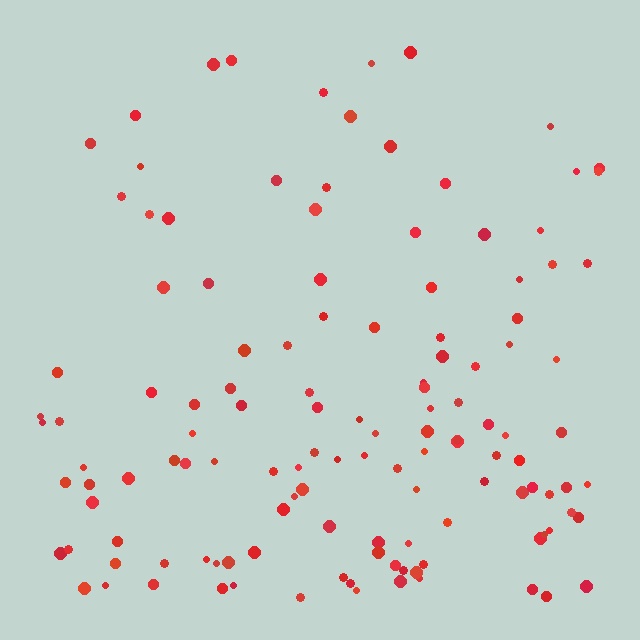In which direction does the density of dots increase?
From top to bottom, with the bottom side densest.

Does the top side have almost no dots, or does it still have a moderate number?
Still a moderate number, just noticeably fewer than the bottom.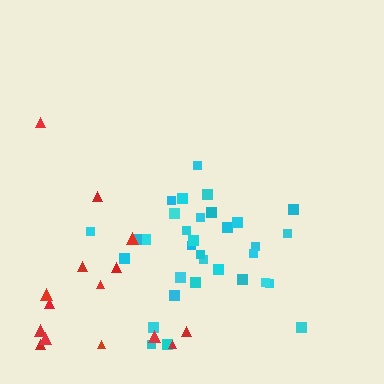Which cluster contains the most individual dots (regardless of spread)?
Cyan (33).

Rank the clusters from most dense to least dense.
cyan, red.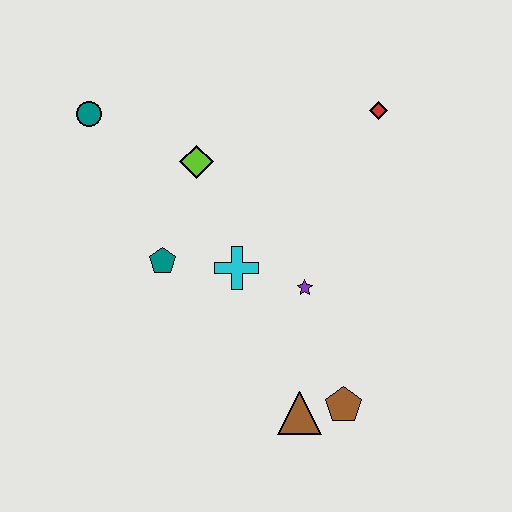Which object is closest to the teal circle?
The lime diamond is closest to the teal circle.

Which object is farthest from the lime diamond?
The brown pentagon is farthest from the lime diamond.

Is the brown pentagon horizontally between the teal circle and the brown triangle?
No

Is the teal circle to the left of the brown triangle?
Yes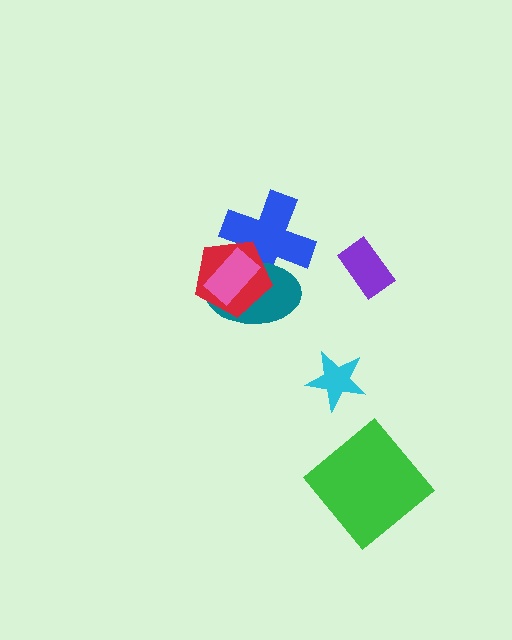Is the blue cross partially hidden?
Yes, it is partially covered by another shape.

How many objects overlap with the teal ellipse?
3 objects overlap with the teal ellipse.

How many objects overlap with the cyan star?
0 objects overlap with the cyan star.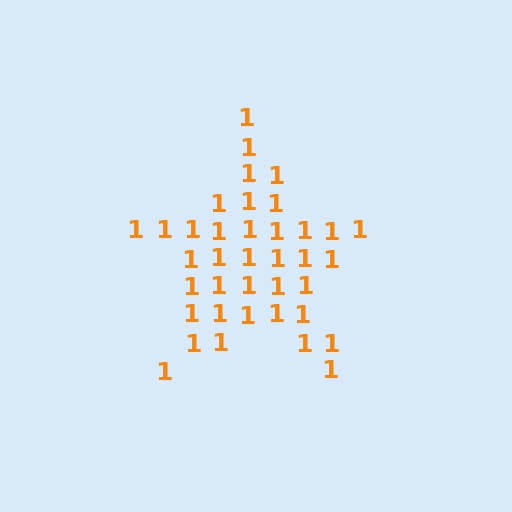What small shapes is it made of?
It is made of small digit 1's.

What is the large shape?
The large shape is a star.